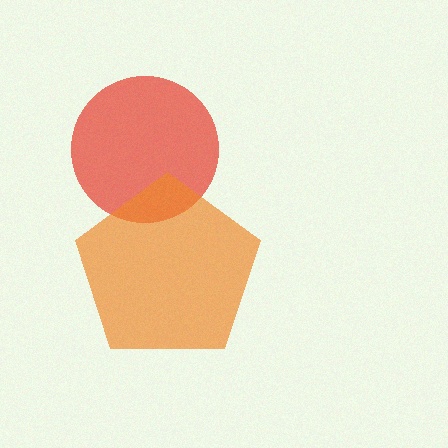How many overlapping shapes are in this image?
There are 2 overlapping shapes in the image.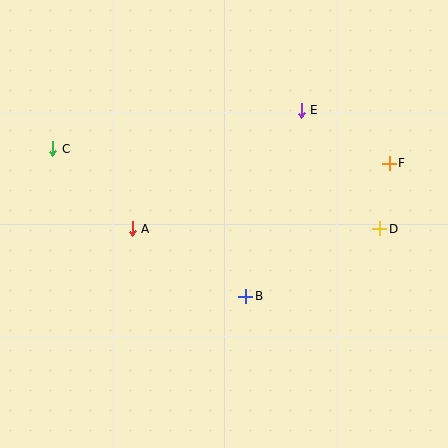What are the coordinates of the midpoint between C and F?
The midpoint between C and F is at (221, 156).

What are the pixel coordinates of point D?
Point D is at (380, 229).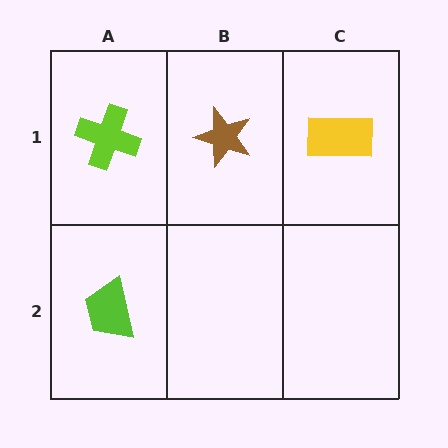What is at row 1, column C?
A yellow rectangle.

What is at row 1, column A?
A lime cross.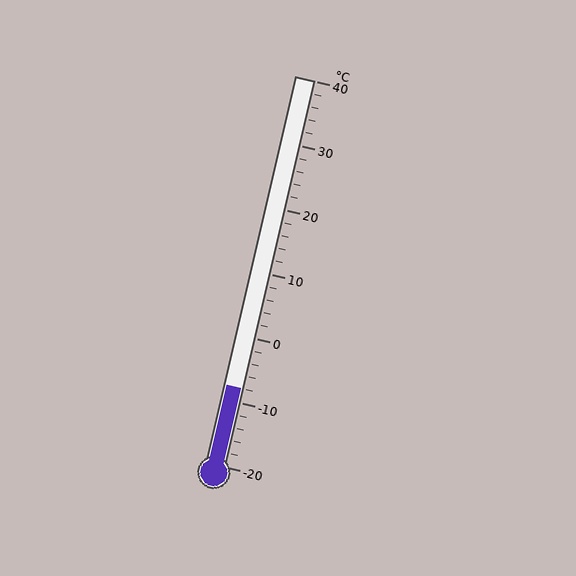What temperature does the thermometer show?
The thermometer shows approximately -8°C.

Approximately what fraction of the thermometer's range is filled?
The thermometer is filled to approximately 20% of its range.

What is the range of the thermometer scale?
The thermometer scale ranges from -20°C to 40°C.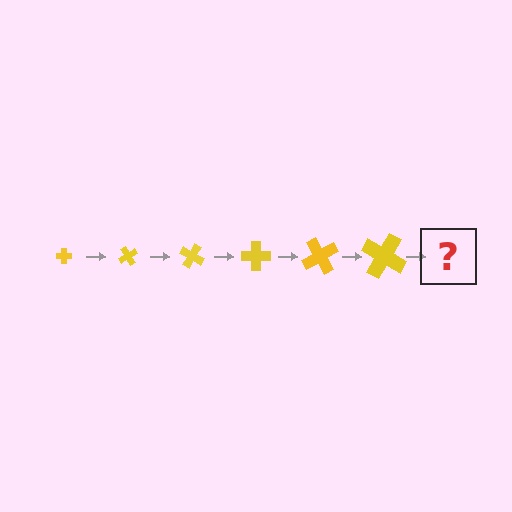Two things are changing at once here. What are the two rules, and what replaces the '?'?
The two rules are that the cross grows larger each step and it rotates 60 degrees each step. The '?' should be a cross, larger than the previous one and rotated 360 degrees from the start.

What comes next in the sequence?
The next element should be a cross, larger than the previous one and rotated 360 degrees from the start.